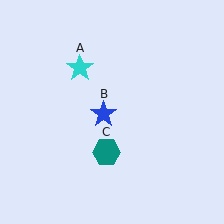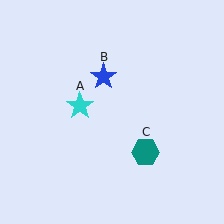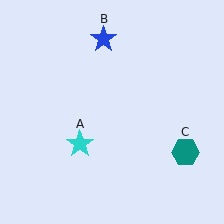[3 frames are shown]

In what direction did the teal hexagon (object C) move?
The teal hexagon (object C) moved right.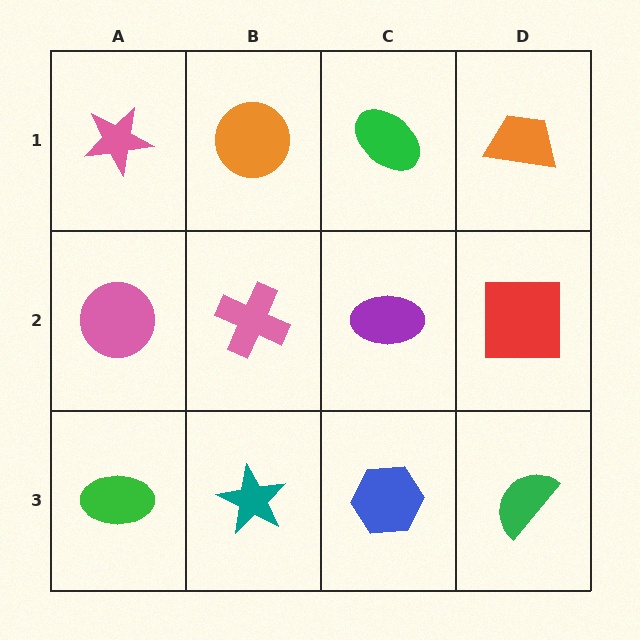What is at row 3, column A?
A green ellipse.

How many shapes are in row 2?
4 shapes.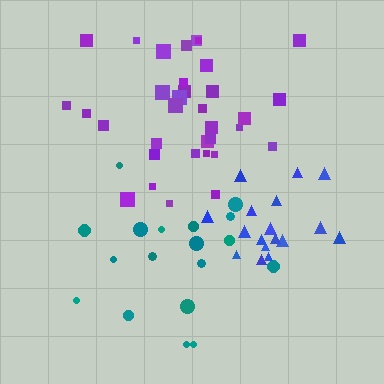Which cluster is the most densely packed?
Purple.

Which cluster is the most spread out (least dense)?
Teal.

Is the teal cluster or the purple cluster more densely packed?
Purple.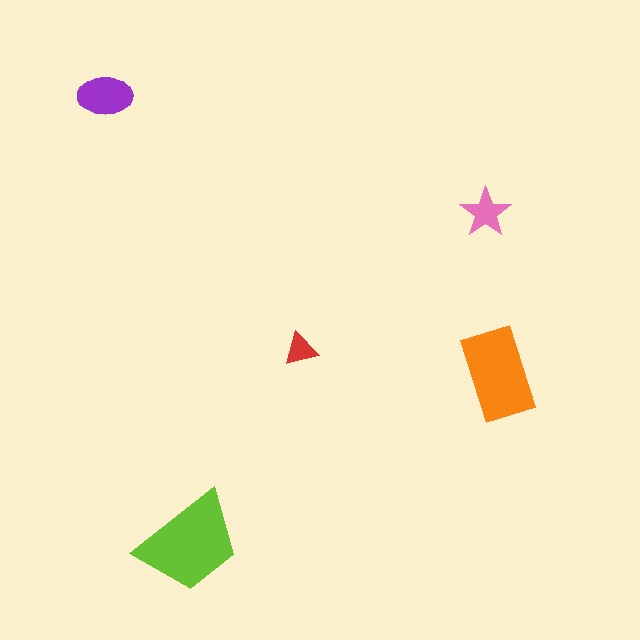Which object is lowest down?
The lime trapezoid is bottommost.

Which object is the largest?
The lime trapezoid.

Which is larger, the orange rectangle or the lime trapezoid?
The lime trapezoid.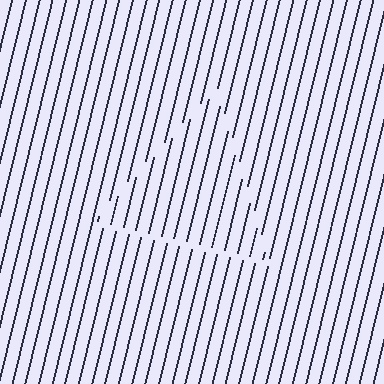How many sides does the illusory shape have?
3 sides — the line-ends trace a triangle.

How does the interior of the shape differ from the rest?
The interior of the shape contains the same grating, shifted by half a period — the contour is defined by the phase discontinuity where line-ends from the inner and outer gratings abut.